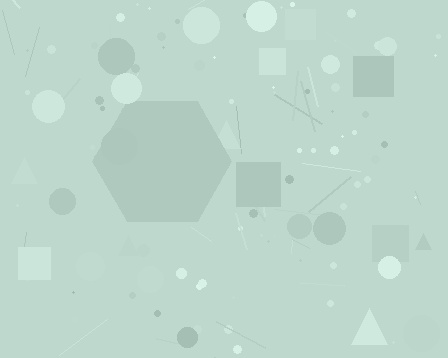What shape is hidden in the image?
A hexagon is hidden in the image.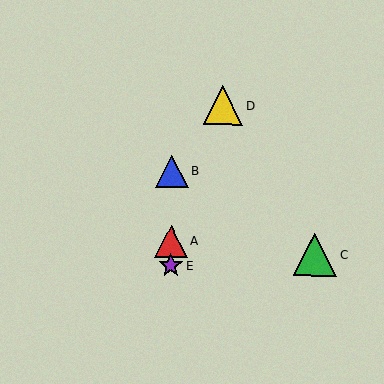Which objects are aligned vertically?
Objects A, B, E are aligned vertically.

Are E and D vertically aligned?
No, E is at x≈171 and D is at x≈223.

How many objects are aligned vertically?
3 objects (A, B, E) are aligned vertically.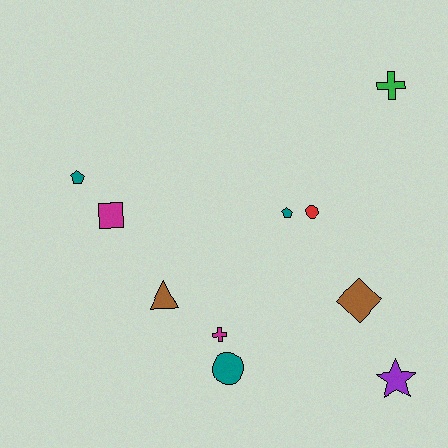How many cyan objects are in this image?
There are no cyan objects.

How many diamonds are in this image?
There is 1 diamond.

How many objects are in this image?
There are 10 objects.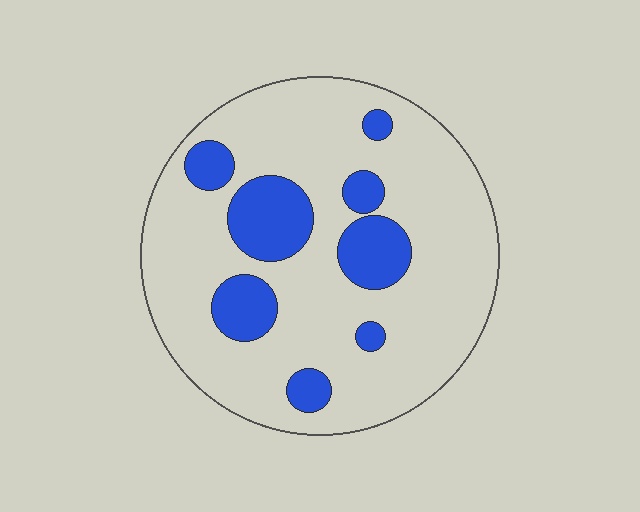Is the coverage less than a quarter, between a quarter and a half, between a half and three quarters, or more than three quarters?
Less than a quarter.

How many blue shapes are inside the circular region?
8.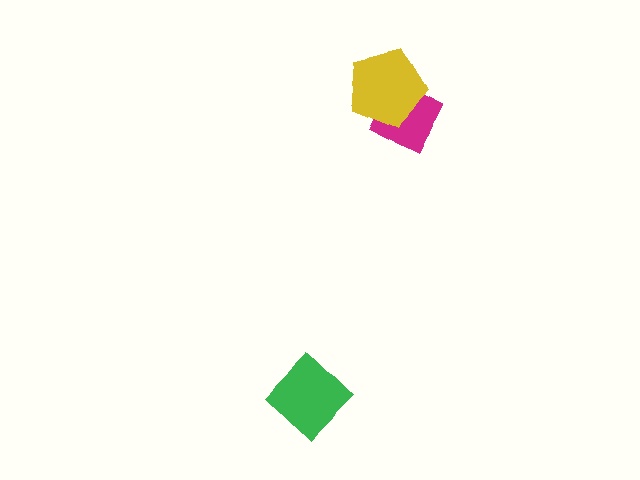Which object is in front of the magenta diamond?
The yellow pentagon is in front of the magenta diamond.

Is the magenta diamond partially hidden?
Yes, it is partially covered by another shape.